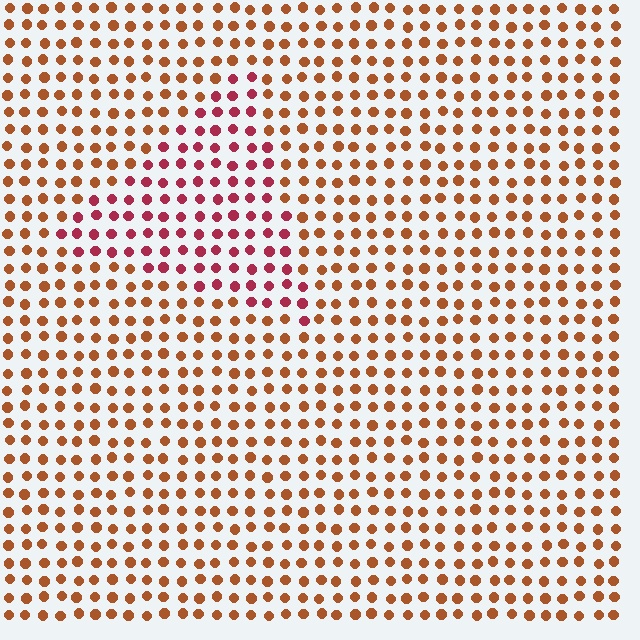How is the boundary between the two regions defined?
The boundary is defined purely by a slight shift in hue (about 37 degrees). Spacing, size, and orientation are identical on both sides.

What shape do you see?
I see a triangle.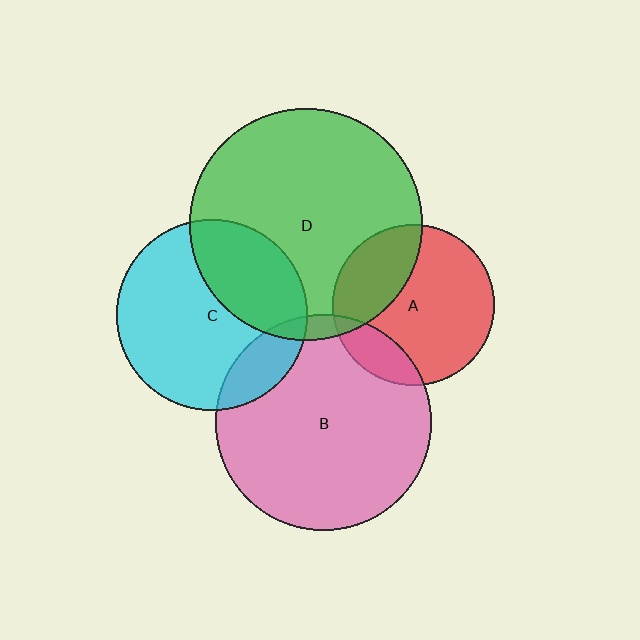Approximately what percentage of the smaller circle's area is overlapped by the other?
Approximately 15%.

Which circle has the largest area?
Circle D (green).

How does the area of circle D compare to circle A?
Approximately 2.1 times.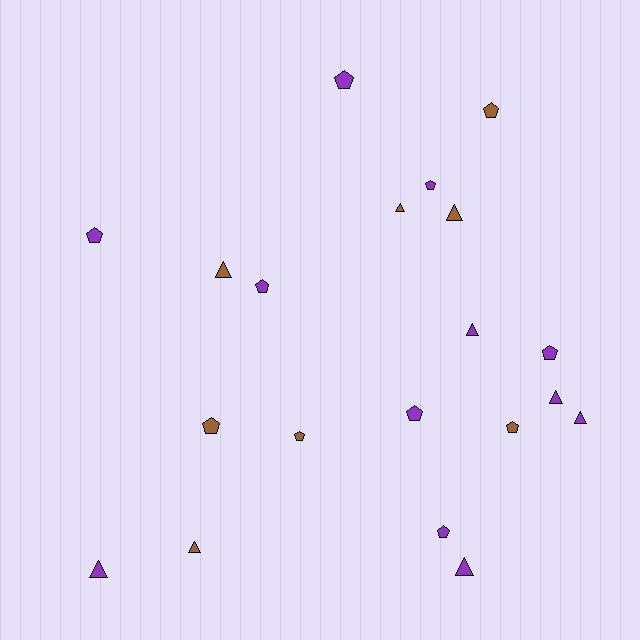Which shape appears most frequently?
Pentagon, with 11 objects.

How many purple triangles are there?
There are 5 purple triangles.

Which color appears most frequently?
Purple, with 12 objects.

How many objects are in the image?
There are 20 objects.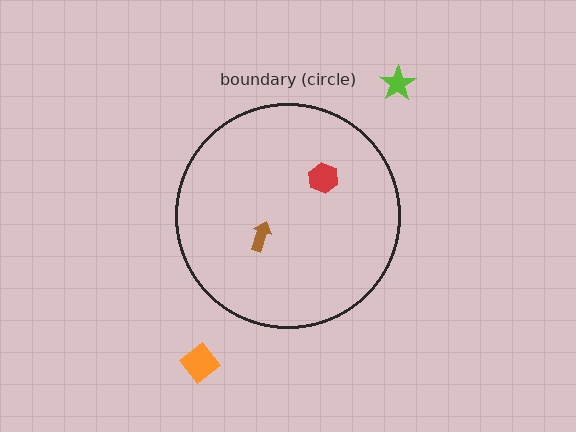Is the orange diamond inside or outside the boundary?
Outside.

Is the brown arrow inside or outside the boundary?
Inside.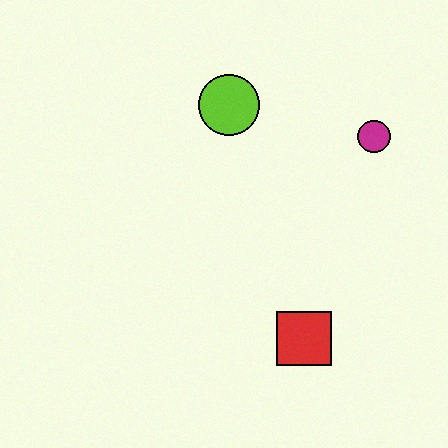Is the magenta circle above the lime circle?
No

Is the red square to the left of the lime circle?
No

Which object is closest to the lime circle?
The magenta circle is closest to the lime circle.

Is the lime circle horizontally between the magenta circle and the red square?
No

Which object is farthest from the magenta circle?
The red square is farthest from the magenta circle.